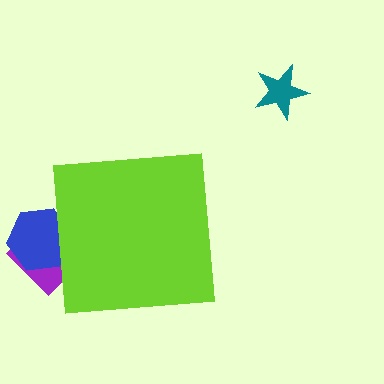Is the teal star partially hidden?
No, the teal star is fully visible.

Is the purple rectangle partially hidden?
Yes, the purple rectangle is partially hidden behind the lime square.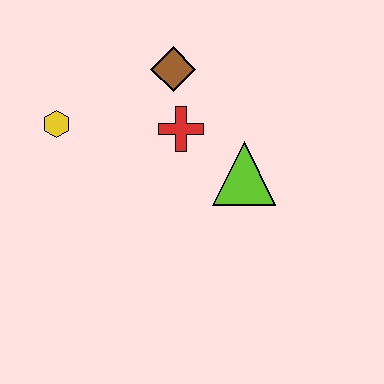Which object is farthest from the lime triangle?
The yellow hexagon is farthest from the lime triangle.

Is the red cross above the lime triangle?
Yes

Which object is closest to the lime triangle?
The red cross is closest to the lime triangle.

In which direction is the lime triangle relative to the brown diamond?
The lime triangle is below the brown diamond.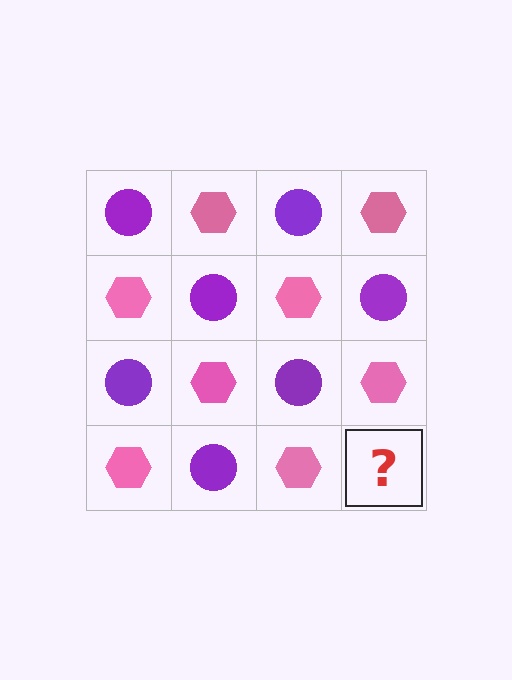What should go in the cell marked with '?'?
The missing cell should contain a purple circle.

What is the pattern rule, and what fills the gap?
The rule is that it alternates purple circle and pink hexagon in a checkerboard pattern. The gap should be filled with a purple circle.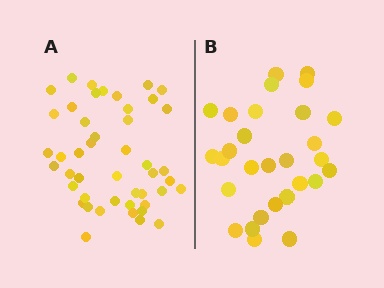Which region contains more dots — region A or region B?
Region A (the left region) has more dots.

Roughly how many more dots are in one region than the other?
Region A has approximately 15 more dots than region B.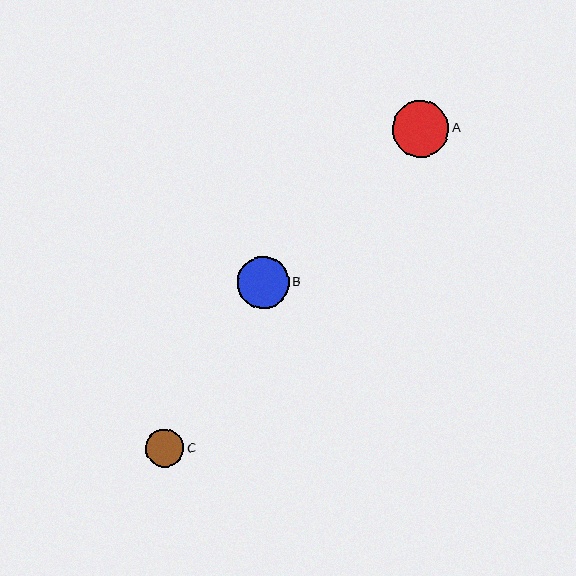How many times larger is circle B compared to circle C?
Circle B is approximately 1.4 times the size of circle C.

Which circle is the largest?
Circle A is the largest with a size of approximately 56 pixels.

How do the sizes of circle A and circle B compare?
Circle A and circle B are approximately the same size.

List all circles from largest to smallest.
From largest to smallest: A, B, C.